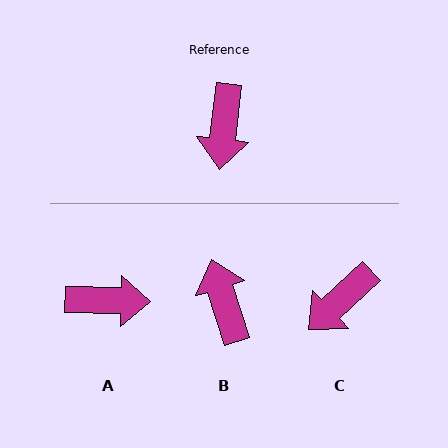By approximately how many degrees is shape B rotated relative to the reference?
Approximately 156 degrees clockwise.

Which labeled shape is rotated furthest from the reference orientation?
B, about 156 degrees away.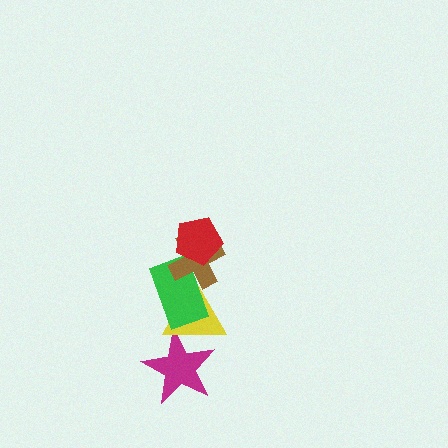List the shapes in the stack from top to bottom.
From top to bottom: the red pentagon, the brown cross, the green rectangle, the yellow triangle, the magenta star.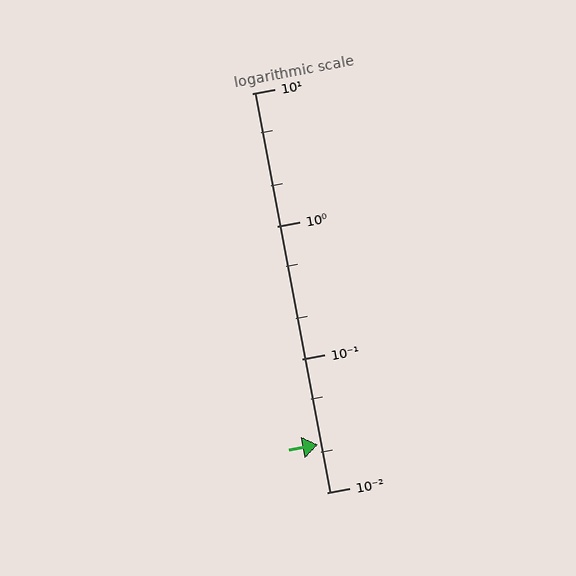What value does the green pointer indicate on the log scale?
The pointer indicates approximately 0.023.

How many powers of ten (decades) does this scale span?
The scale spans 3 decades, from 0.01 to 10.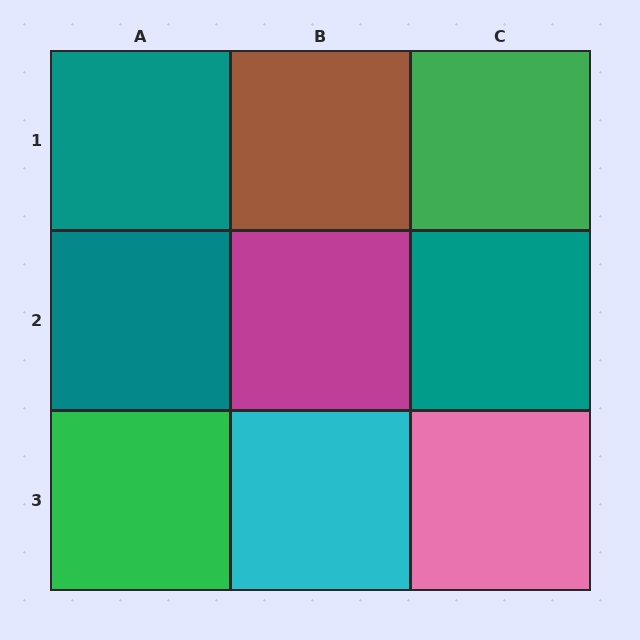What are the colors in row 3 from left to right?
Green, cyan, pink.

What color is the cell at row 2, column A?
Teal.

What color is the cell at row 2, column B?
Magenta.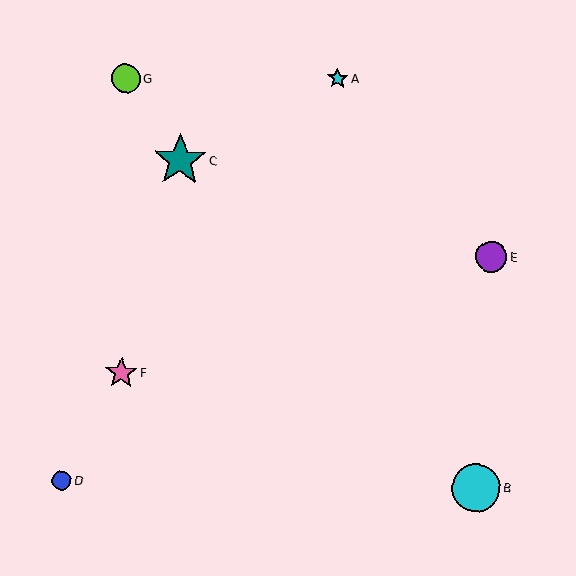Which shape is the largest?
The teal star (labeled C) is the largest.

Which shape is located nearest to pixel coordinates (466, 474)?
The cyan circle (labeled B) at (476, 488) is nearest to that location.